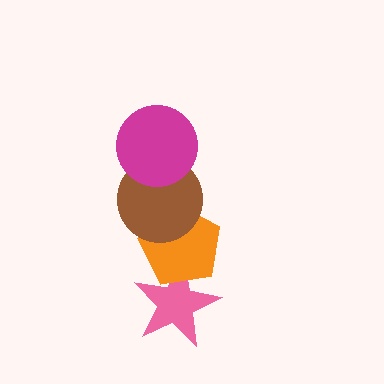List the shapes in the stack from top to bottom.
From top to bottom: the magenta circle, the brown circle, the orange pentagon, the pink star.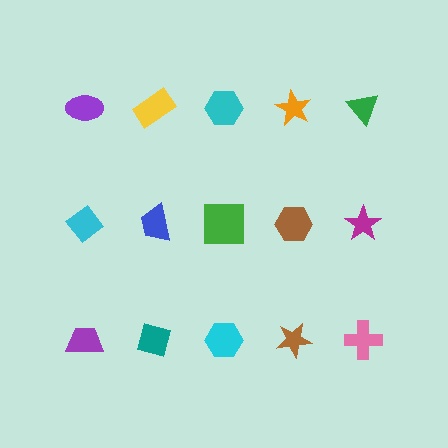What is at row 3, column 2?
A teal diamond.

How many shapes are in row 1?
5 shapes.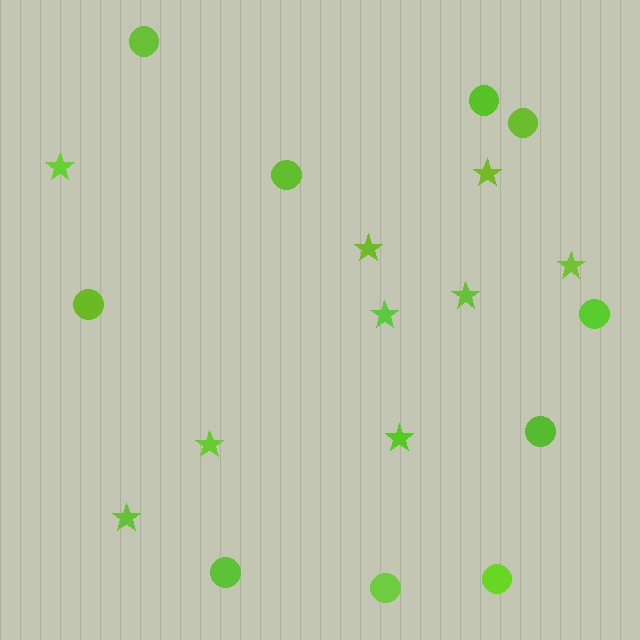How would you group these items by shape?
There are 2 groups: one group of stars (9) and one group of circles (10).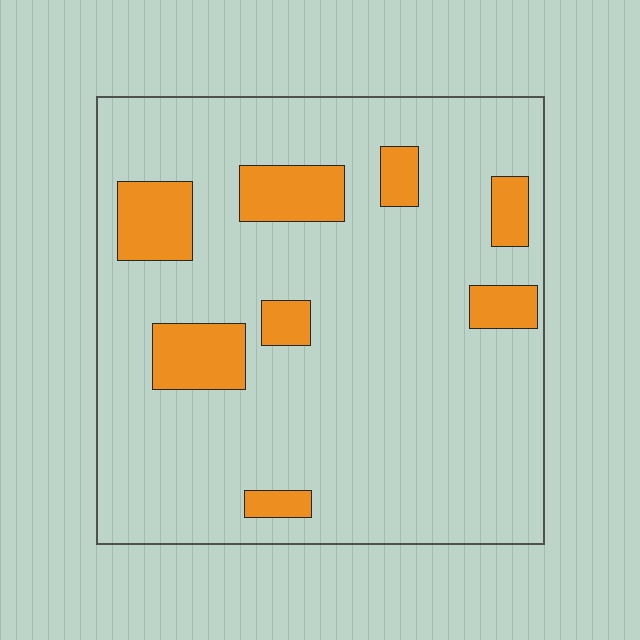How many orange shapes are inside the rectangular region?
8.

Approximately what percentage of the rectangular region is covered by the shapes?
Approximately 15%.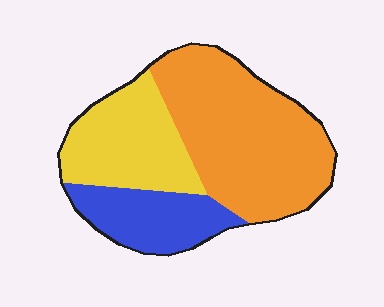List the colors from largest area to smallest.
From largest to smallest: orange, yellow, blue.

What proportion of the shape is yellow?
Yellow takes up between a sixth and a third of the shape.